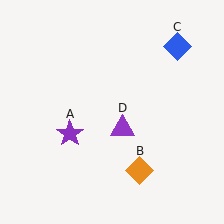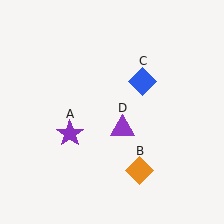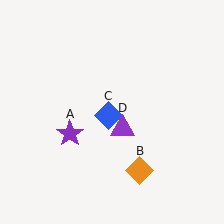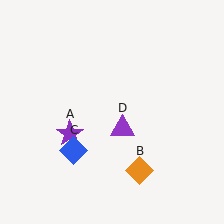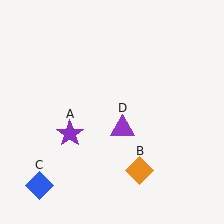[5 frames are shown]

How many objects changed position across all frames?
1 object changed position: blue diamond (object C).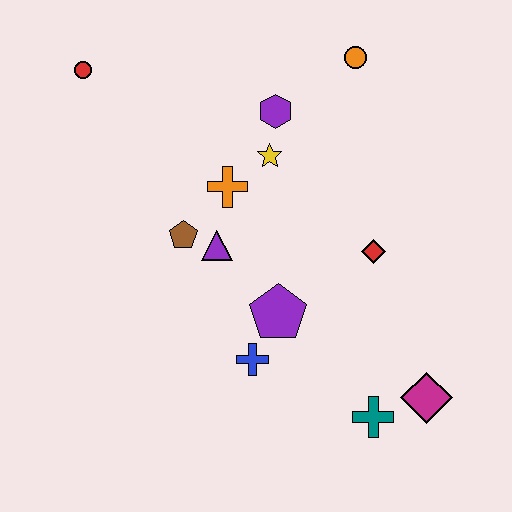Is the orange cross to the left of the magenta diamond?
Yes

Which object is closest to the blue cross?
The purple pentagon is closest to the blue cross.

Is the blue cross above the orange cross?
No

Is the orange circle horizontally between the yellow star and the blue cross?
No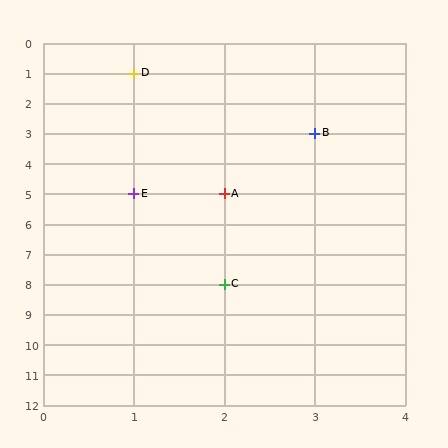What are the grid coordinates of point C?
Point C is at grid coordinates (2, 8).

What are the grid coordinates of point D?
Point D is at grid coordinates (1, 1).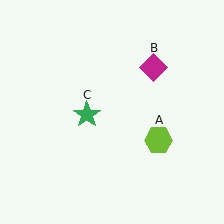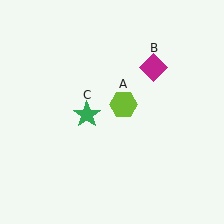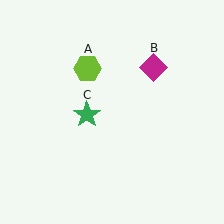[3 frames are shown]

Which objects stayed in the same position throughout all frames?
Magenta diamond (object B) and green star (object C) remained stationary.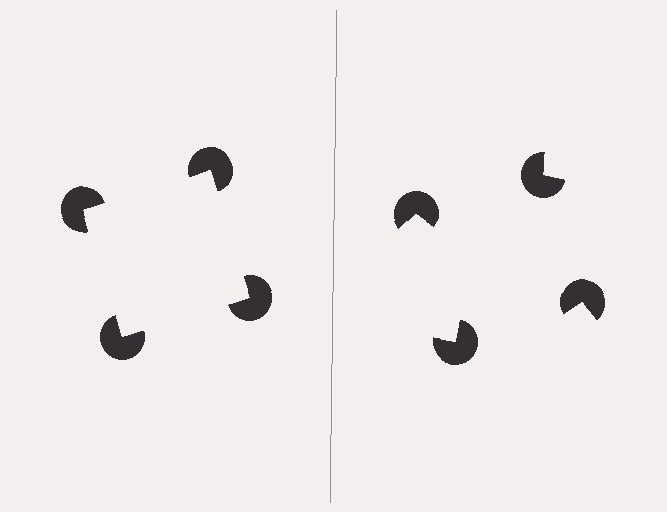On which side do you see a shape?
An illusory square appears on the left side. On the right side the wedge cuts are rotated, so no coherent shape forms.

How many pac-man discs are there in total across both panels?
8 — 4 on each side.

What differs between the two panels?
The pac-man discs are positioned identically on both sides; only the wedge orientations differ. On the left they align to a square; on the right they are misaligned.